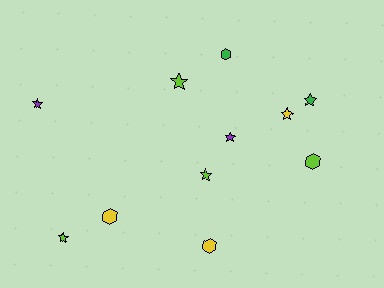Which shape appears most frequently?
Star, with 7 objects.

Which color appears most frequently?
Lime, with 4 objects.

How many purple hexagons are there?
There are no purple hexagons.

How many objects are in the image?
There are 11 objects.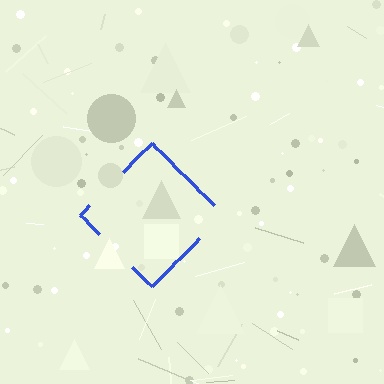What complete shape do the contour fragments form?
The contour fragments form a diamond.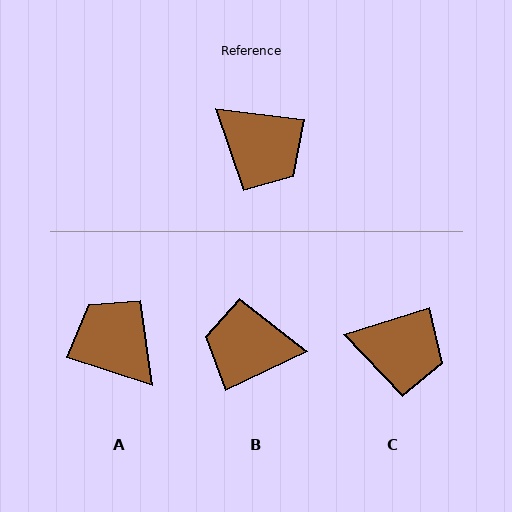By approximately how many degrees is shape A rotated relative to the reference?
Approximately 169 degrees counter-clockwise.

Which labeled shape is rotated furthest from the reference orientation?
A, about 169 degrees away.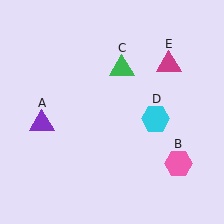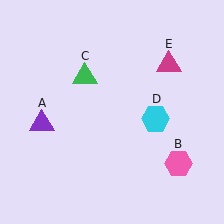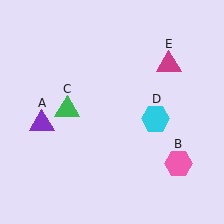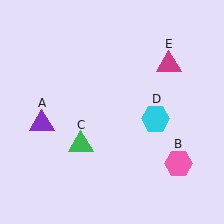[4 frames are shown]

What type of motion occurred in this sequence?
The green triangle (object C) rotated counterclockwise around the center of the scene.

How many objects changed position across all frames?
1 object changed position: green triangle (object C).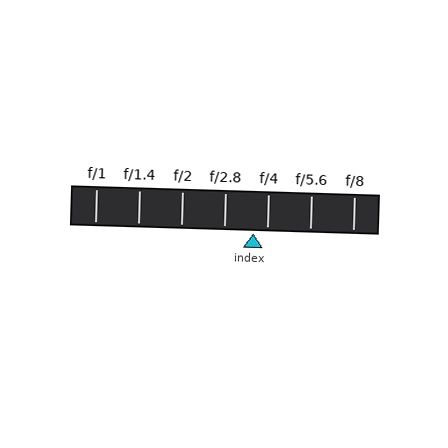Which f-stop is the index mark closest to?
The index mark is closest to f/4.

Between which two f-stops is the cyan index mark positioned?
The index mark is between f/2.8 and f/4.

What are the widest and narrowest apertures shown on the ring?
The widest aperture shown is f/1 and the narrowest is f/8.